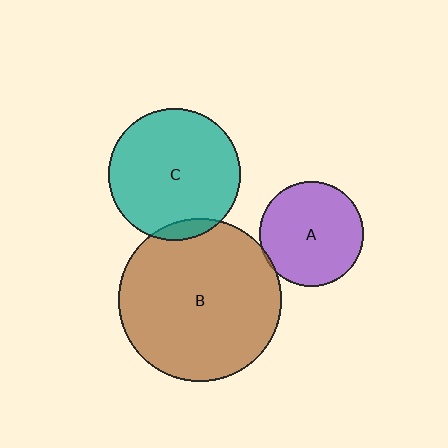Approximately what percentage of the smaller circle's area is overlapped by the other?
Approximately 5%.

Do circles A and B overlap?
Yes.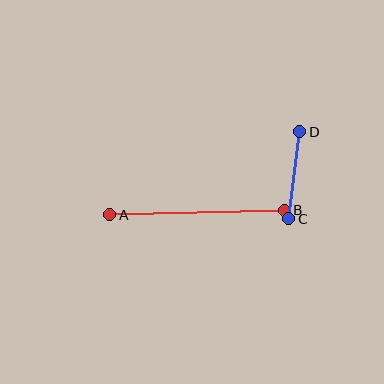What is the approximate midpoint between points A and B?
The midpoint is at approximately (197, 212) pixels.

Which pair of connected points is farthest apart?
Points A and B are farthest apart.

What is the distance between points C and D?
The distance is approximately 87 pixels.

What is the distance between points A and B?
The distance is approximately 175 pixels.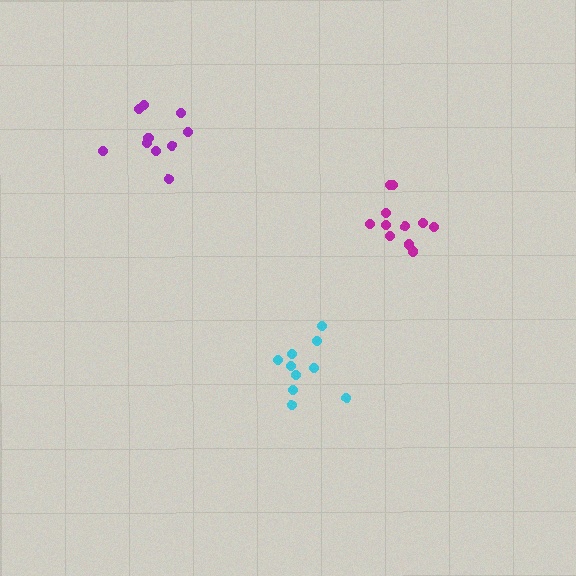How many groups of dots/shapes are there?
There are 3 groups.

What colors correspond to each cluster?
The clusters are colored: cyan, magenta, purple.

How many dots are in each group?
Group 1: 10 dots, Group 2: 11 dots, Group 3: 11 dots (32 total).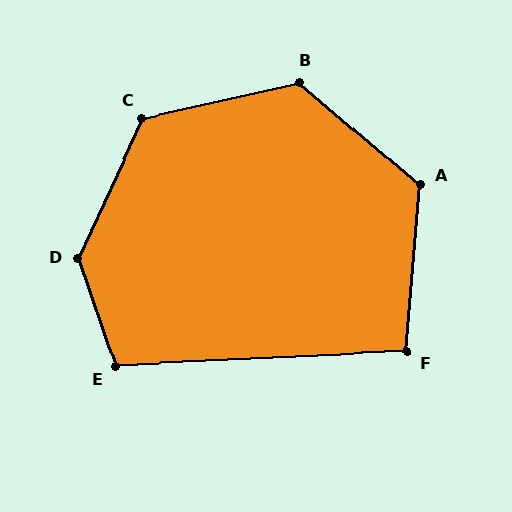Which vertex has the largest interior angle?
D, at approximately 136 degrees.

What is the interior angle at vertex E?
Approximately 107 degrees (obtuse).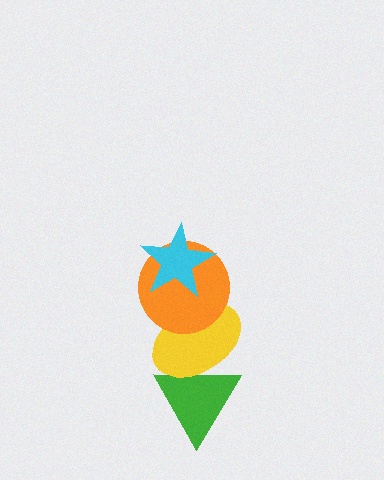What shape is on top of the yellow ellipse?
The orange circle is on top of the yellow ellipse.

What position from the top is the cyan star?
The cyan star is 1st from the top.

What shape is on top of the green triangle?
The yellow ellipse is on top of the green triangle.